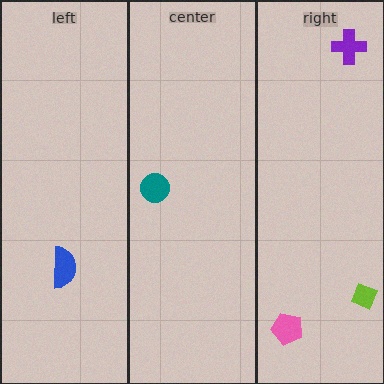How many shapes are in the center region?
1.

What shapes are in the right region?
The purple cross, the pink pentagon, the lime diamond.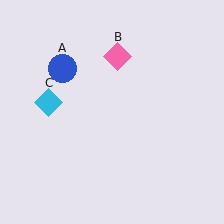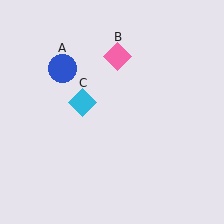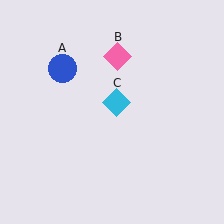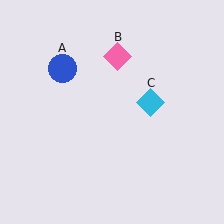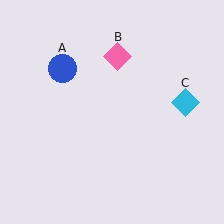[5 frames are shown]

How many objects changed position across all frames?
1 object changed position: cyan diamond (object C).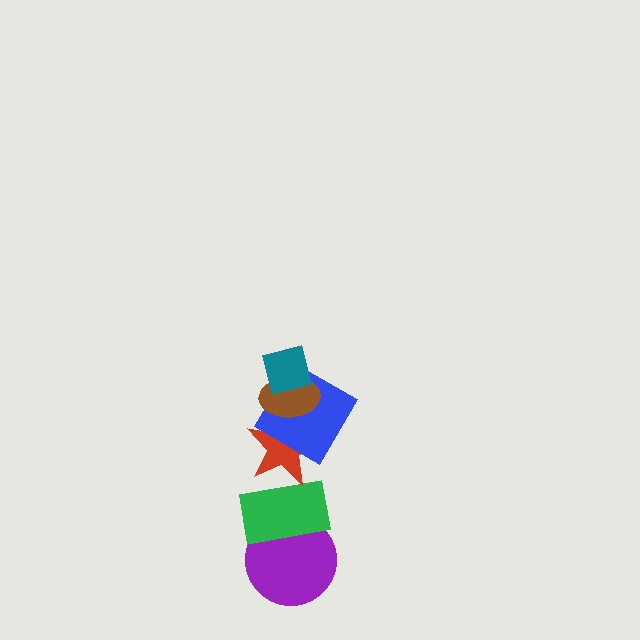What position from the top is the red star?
The red star is 4th from the top.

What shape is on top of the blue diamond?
The brown ellipse is on top of the blue diamond.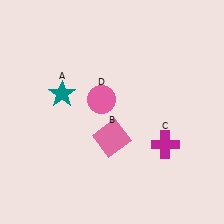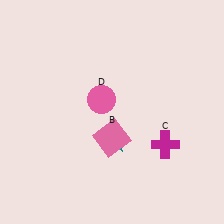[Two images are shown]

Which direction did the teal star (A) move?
The teal star (A) moved right.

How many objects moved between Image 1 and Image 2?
1 object moved between the two images.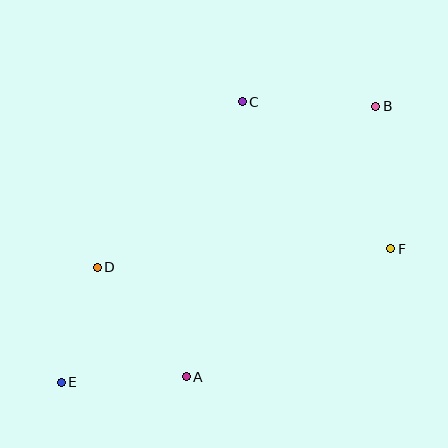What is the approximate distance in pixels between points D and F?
The distance between D and F is approximately 294 pixels.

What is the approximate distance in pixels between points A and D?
The distance between A and D is approximately 141 pixels.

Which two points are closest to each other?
Points D and E are closest to each other.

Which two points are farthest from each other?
Points B and E are farthest from each other.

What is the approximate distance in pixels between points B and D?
The distance between B and D is approximately 322 pixels.